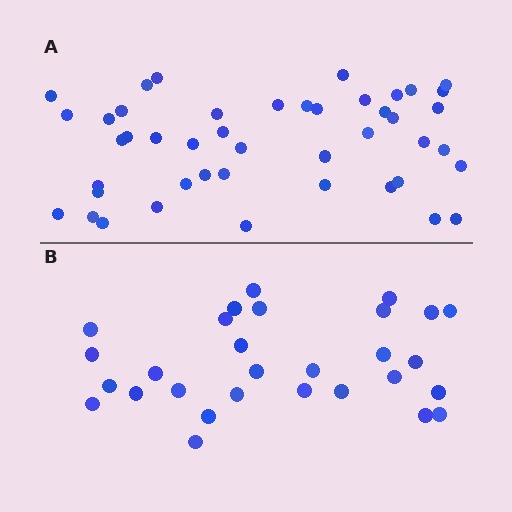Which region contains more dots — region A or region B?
Region A (the top region) has more dots.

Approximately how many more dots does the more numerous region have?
Region A has approximately 15 more dots than region B.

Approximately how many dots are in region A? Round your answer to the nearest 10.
About 40 dots. (The exact count is 45, which rounds to 40.)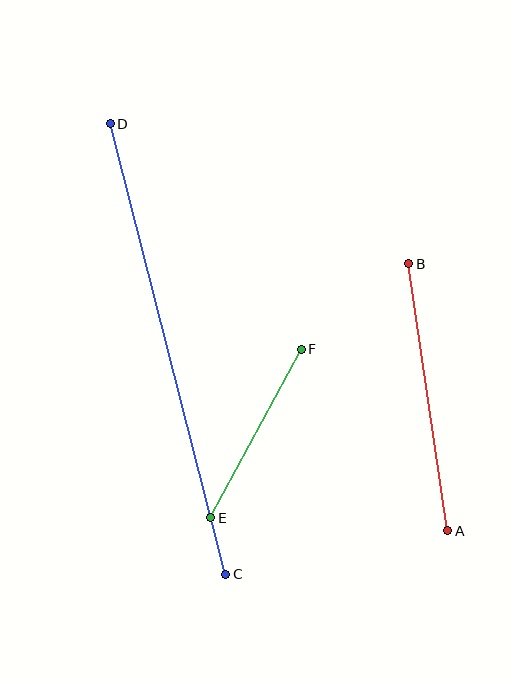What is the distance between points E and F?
The distance is approximately 191 pixels.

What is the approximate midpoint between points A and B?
The midpoint is at approximately (428, 397) pixels.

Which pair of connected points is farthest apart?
Points C and D are farthest apart.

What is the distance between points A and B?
The distance is approximately 270 pixels.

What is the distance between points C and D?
The distance is approximately 465 pixels.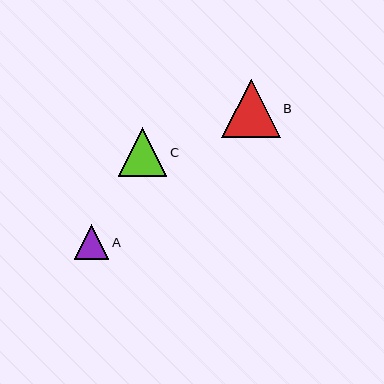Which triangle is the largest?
Triangle B is the largest with a size of approximately 58 pixels.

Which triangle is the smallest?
Triangle A is the smallest with a size of approximately 34 pixels.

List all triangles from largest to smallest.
From largest to smallest: B, C, A.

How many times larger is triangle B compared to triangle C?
Triangle B is approximately 1.2 times the size of triangle C.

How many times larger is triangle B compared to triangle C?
Triangle B is approximately 1.2 times the size of triangle C.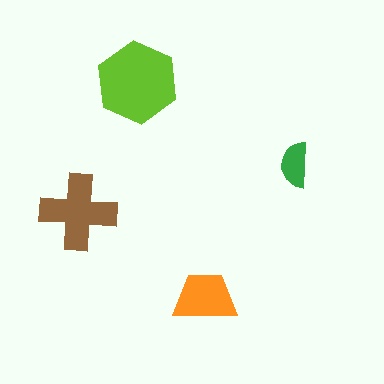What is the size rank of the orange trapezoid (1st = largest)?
3rd.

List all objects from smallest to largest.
The green semicircle, the orange trapezoid, the brown cross, the lime hexagon.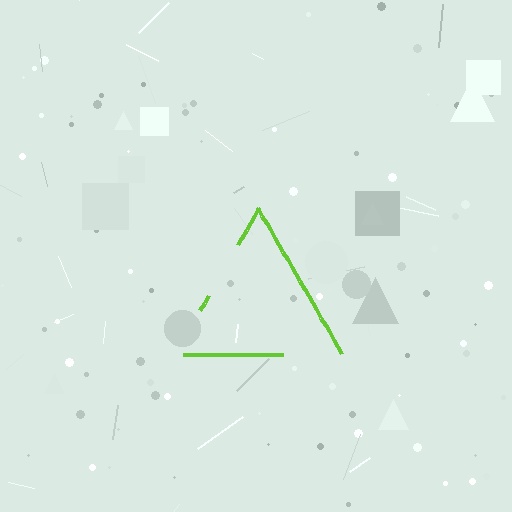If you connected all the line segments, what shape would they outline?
They would outline a triangle.